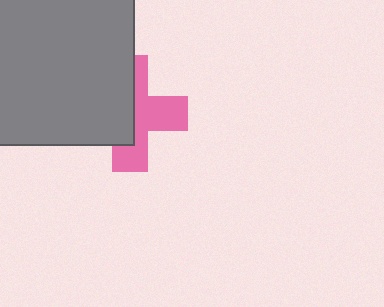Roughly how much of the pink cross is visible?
About half of it is visible (roughly 49%).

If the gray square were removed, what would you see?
You would see the complete pink cross.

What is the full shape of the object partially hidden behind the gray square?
The partially hidden object is a pink cross.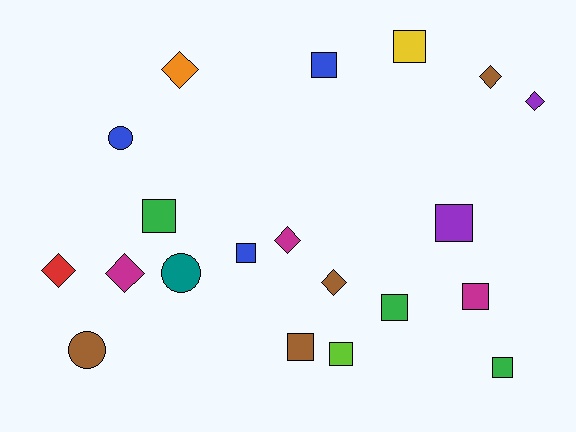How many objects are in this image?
There are 20 objects.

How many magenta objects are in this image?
There are 3 magenta objects.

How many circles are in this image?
There are 3 circles.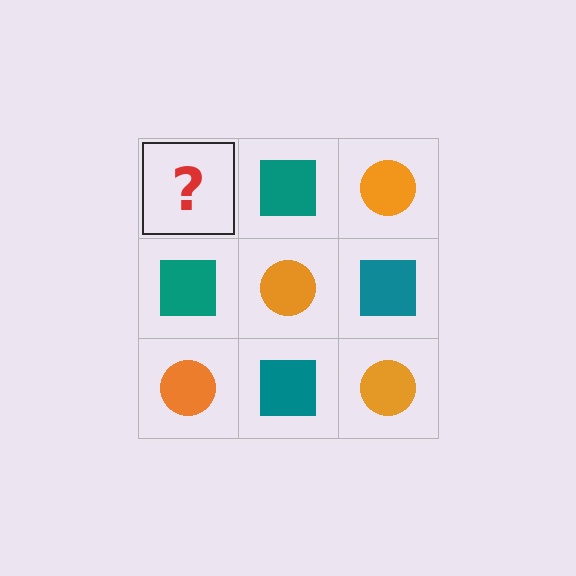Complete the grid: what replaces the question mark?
The question mark should be replaced with an orange circle.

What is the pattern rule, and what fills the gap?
The rule is that it alternates orange circle and teal square in a checkerboard pattern. The gap should be filled with an orange circle.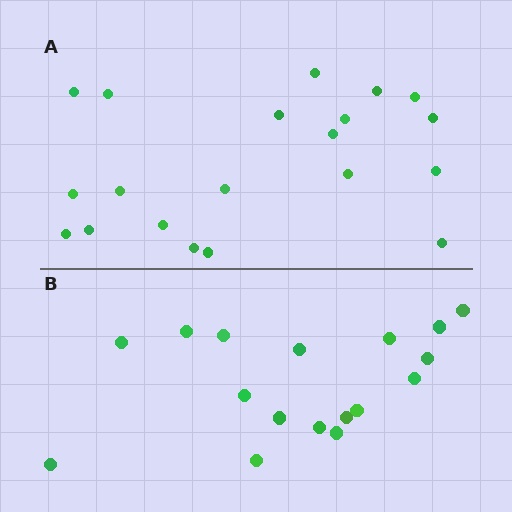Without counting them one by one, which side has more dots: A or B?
Region A (the top region) has more dots.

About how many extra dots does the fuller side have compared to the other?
Region A has just a few more — roughly 2 or 3 more dots than region B.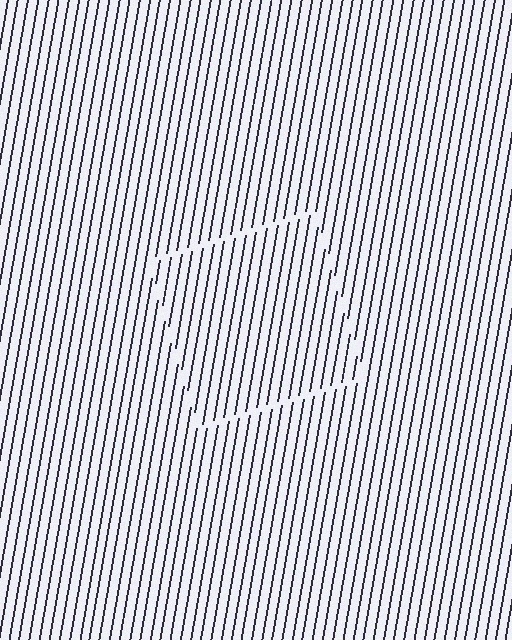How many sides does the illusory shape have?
4 sides — the line-ends trace a square.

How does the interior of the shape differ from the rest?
The interior of the shape contains the same grating, shifted by half a period — the contour is defined by the phase discontinuity where line-ends from the inner and outer gratings abut.